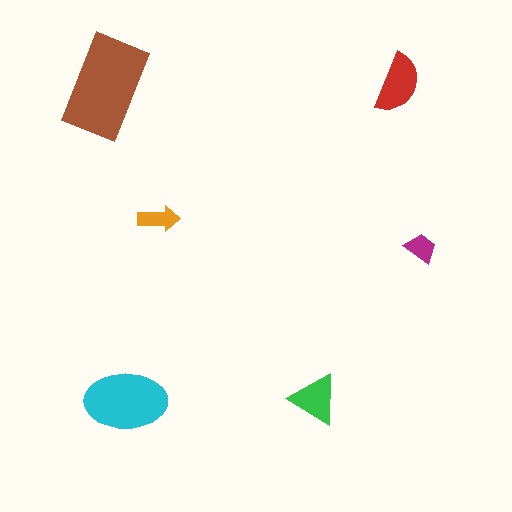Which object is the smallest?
The magenta trapezoid.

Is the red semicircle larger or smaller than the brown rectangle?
Smaller.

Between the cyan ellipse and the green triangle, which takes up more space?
The cyan ellipse.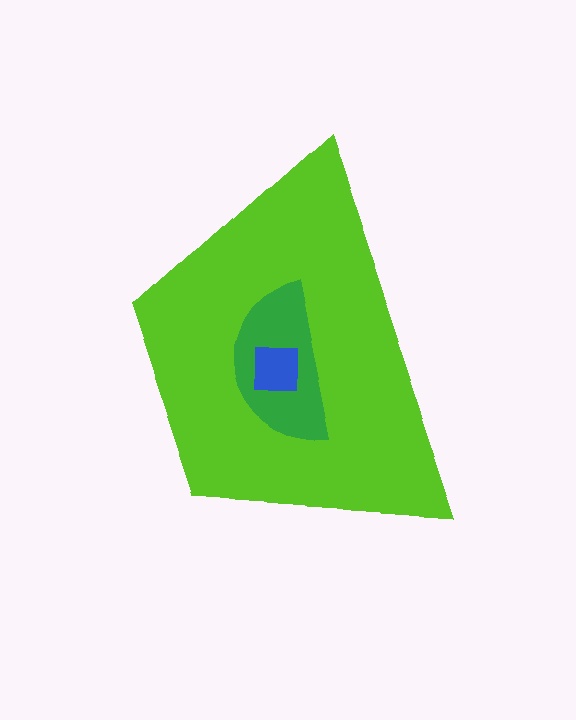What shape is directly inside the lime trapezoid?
The green semicircle.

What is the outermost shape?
The lime trapezoid.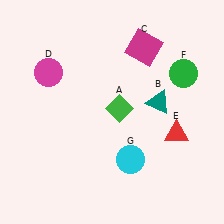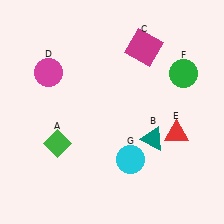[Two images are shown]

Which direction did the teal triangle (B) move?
The teal triangle (B) moved down.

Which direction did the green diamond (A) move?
The green diamond (A) moved left.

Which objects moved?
The objects that moved are: the green diamond (A), the teal triangle (B).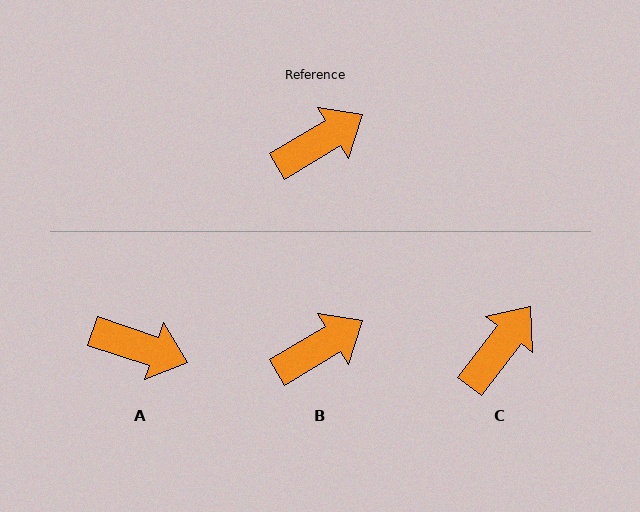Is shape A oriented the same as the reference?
No, it is off by about 49 degrees.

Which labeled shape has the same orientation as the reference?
B.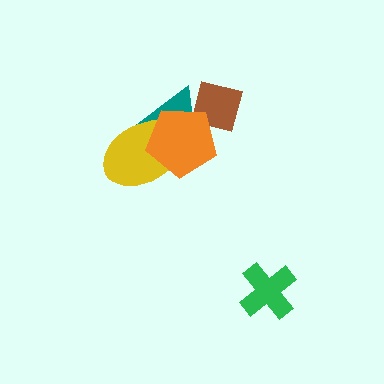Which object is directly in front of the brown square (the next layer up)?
The teal triangle is directly in front of the brown square.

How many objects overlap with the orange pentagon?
3 objects overlap with the orange pentagon.